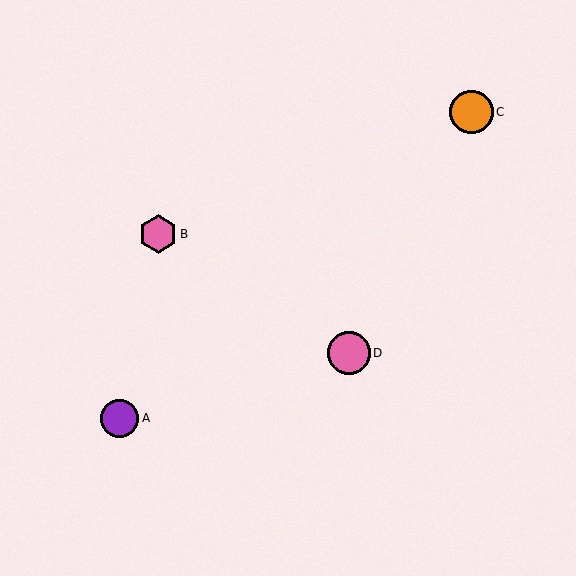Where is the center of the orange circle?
The center of the orange circle is at (471, 112).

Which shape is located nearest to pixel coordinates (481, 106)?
The orange circle (labeled C) at (471, 112) is nearest to that location.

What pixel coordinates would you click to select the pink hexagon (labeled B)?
Click at (158, 234) to select the pink hexagon B.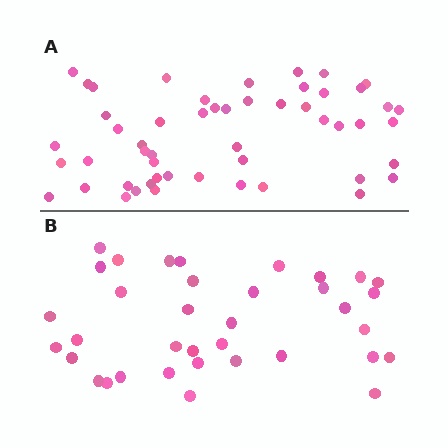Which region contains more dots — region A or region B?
Region A (the top region) has more dots.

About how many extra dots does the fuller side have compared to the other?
Region A has approximately 15 more dots than region B.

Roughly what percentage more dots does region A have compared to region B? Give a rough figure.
About 45% more.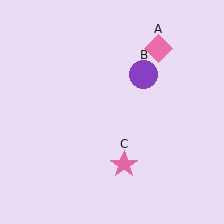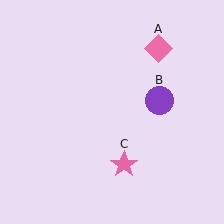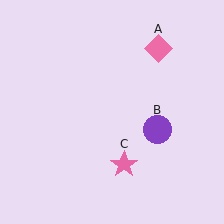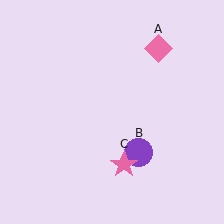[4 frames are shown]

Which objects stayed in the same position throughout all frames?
Pink diamond (object A) and pink star (object C) remained stationary.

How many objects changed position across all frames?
1 object changed position: purple circle (object B).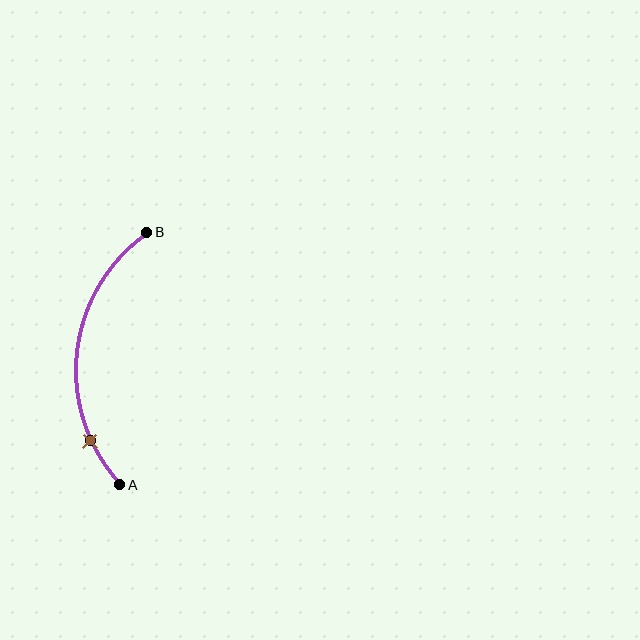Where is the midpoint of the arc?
The arc midpoint is the point on the curve farthest from the straight line joining A and B. It sits to the left of that line.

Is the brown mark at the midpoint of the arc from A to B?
No. The brown mark lies on the arc but is closer to endpoint A. The arc midpoint would be at the point on the curve equidistant along the arc from both A and B.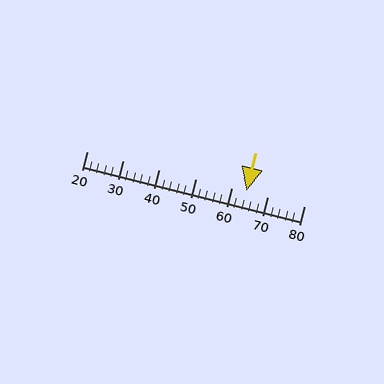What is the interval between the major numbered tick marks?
The major tick marks are spaced 10 units apart.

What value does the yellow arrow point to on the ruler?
The yellow arrow points to approximately 64.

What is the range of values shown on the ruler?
The ruler shows values from 20 to 80.